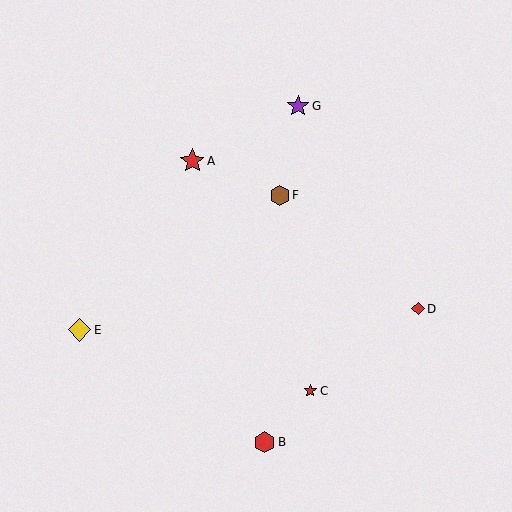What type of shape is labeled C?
Shape C is a red star.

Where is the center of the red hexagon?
The center of the red hexagon is at (265, 442).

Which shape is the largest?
The red star (labeled A) is the largest.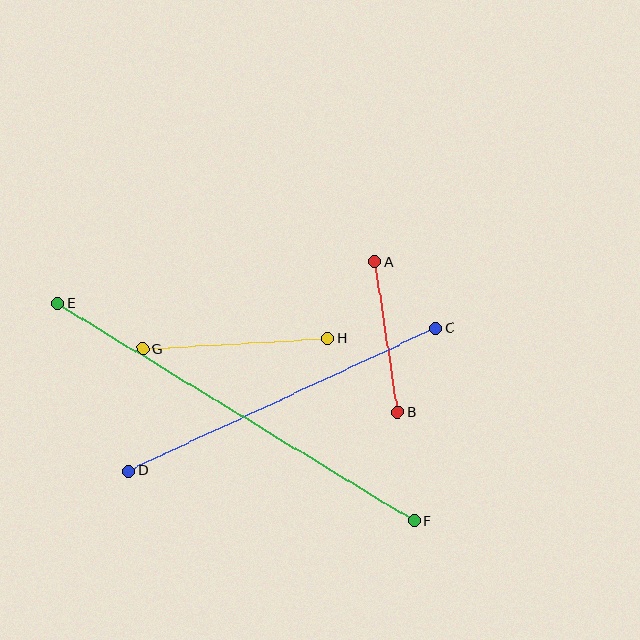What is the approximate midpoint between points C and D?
The midpoint is at approximately (282, 399) pixels.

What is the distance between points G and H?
The distance is approximately 186 pixels.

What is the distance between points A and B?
The distance is approximately 153 pixels.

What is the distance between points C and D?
The distance is approximately 339 pixels.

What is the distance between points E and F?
The distance is approximately 418 pixels.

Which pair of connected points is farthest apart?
Points E and F are farthest apart.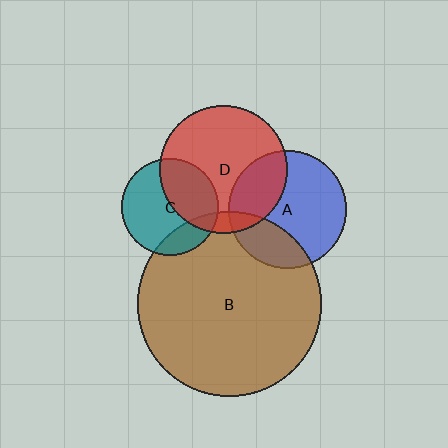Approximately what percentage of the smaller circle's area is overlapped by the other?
Approximately 25%.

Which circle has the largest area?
Circle B (brown).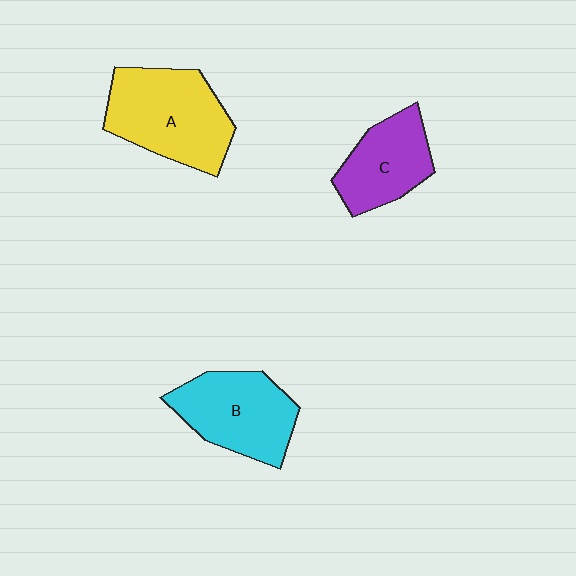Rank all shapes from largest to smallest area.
From largest to smallest: A (yellow), B (cyan), C (purple).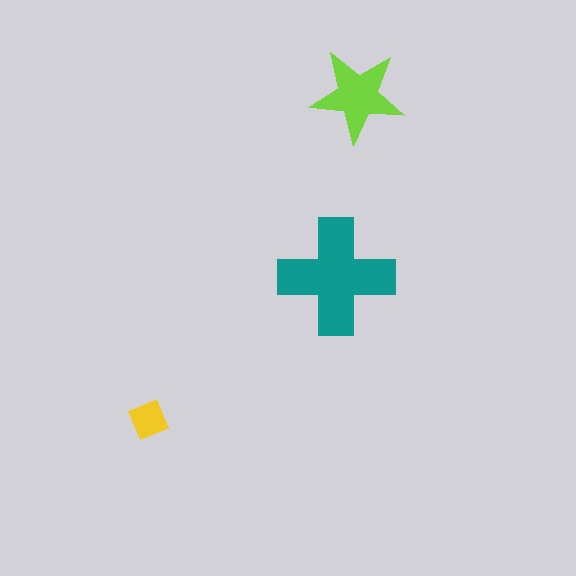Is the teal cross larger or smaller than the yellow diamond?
Larger.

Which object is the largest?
The teal cross.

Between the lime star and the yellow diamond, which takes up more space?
The lime star.